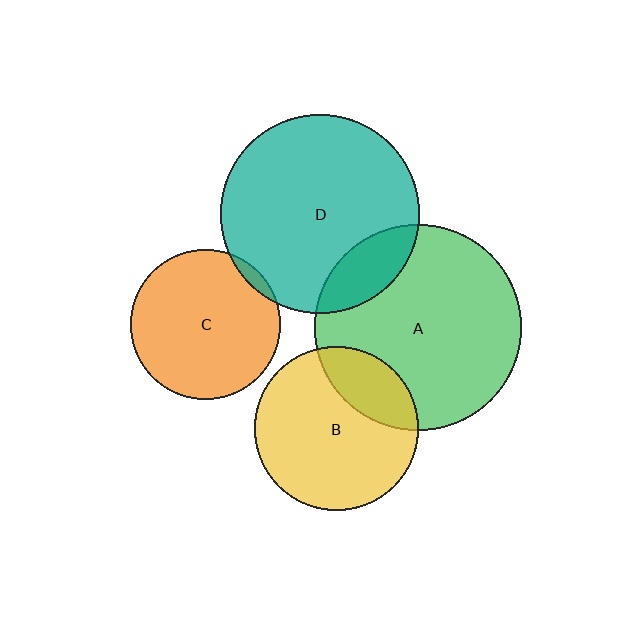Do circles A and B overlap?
Yes.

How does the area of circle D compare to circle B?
Approximately 1.5 times.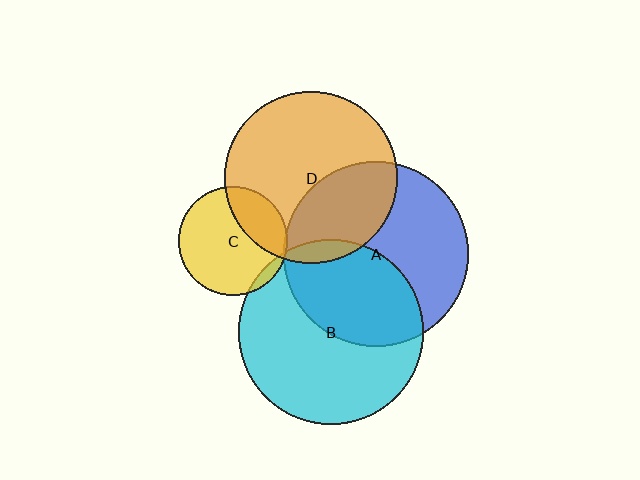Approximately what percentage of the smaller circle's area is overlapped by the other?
Approximately 5%.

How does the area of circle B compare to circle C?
Approximately 2.9 times.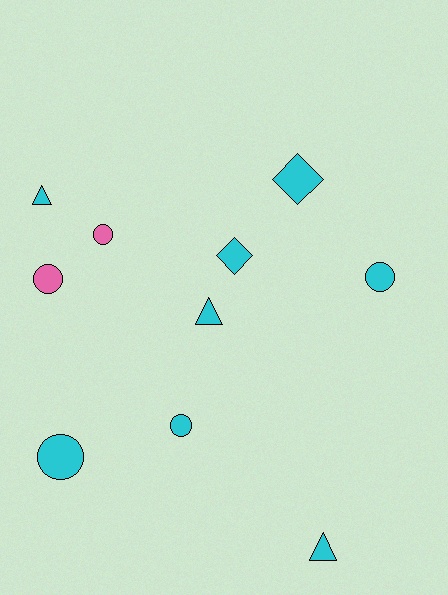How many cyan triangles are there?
There are 3 cyan triangles.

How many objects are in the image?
There are 10 objects.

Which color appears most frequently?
Cyan, with 8 objects.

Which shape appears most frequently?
Circle, with 5 objects.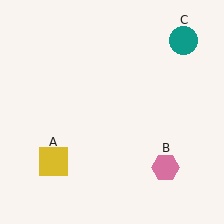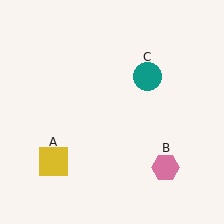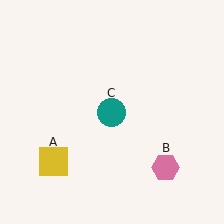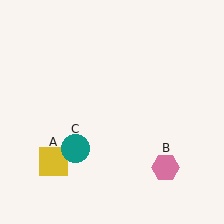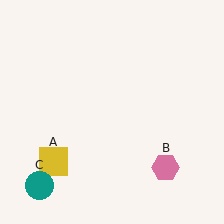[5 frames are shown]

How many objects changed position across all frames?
1 object changed position: teal circle (object C).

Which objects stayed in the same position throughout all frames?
Yellow square (object A) and pink hexagon (object B) remained stationary.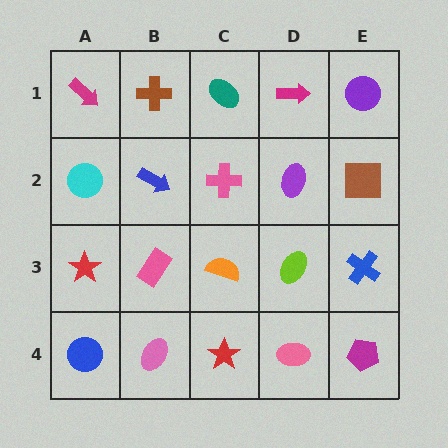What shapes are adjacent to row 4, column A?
A red star (row 3, column A), a pink ellipse (row 4, column B).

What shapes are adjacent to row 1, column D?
A purple ellipse (row 2, column D), a teal ellipse (row 1, column C), a purple circle (row 1, column E).